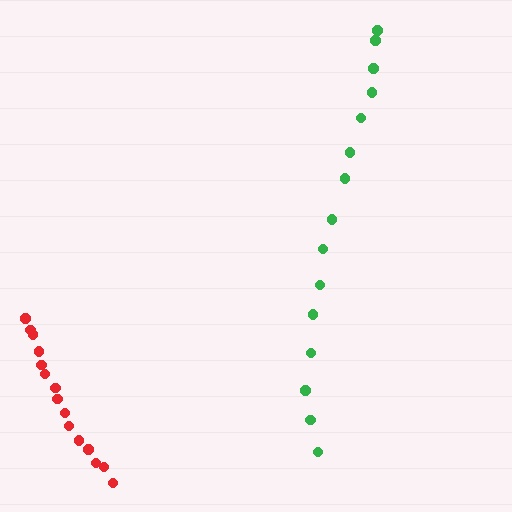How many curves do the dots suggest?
There are 2 distinct paths.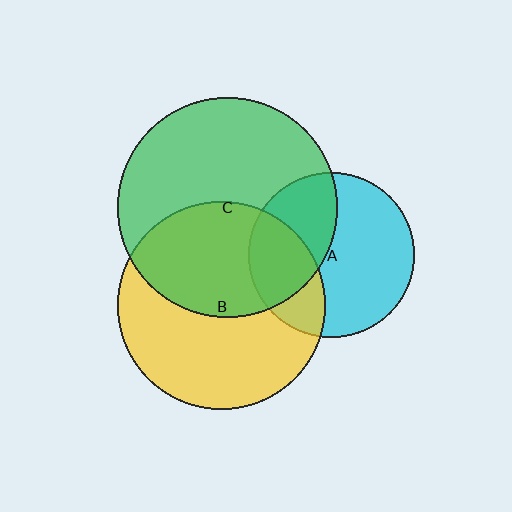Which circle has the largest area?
Circle C (green).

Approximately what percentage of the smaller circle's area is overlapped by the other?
Approximately 40%.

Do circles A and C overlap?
Yes.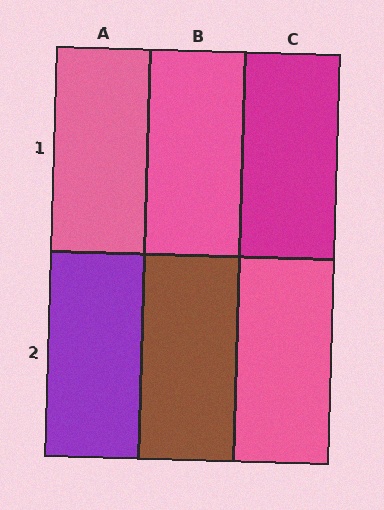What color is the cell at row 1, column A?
Pink.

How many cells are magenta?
1 cell is magenta.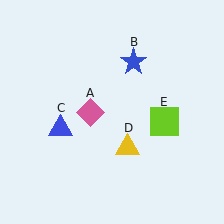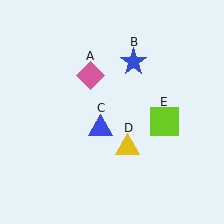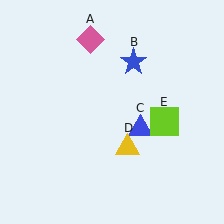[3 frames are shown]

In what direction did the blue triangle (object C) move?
The blue triangle (object C) moved right.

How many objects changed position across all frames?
2 objects changed position: pink diamond (object A), blue triangle (object C).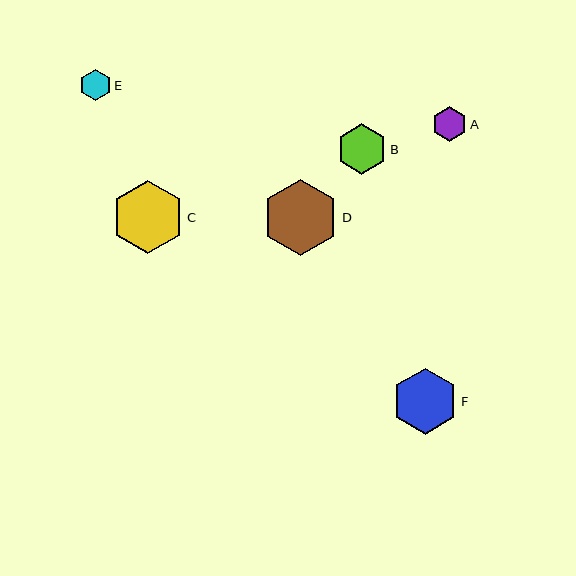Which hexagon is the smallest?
Hexagon E is the smallest with a size of approximately 31 pixels.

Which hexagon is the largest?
Hexagon D is the largest with a size of approximately 76 pixels.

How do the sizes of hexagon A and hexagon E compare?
Hexagon A and hexagon E are approximately the same size.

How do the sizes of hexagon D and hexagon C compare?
Hexagon D and hexagon C are approximately the same size.